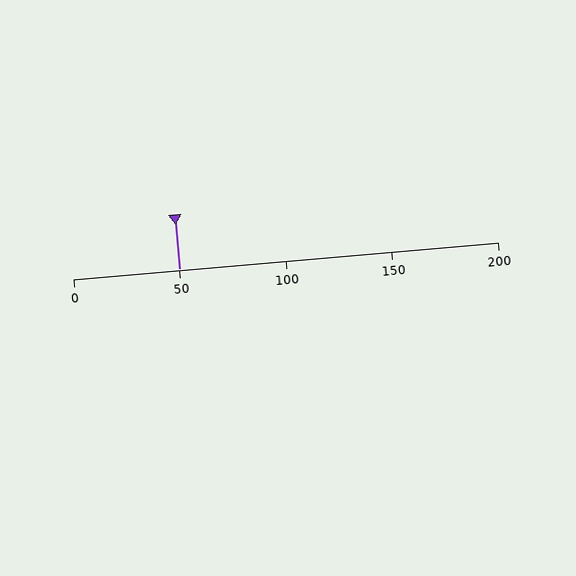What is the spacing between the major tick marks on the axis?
The major ticks are spaced 50 apart.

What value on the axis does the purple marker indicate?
The marker indicates approximately 50.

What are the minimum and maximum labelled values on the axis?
The axis runs from 0 to 200.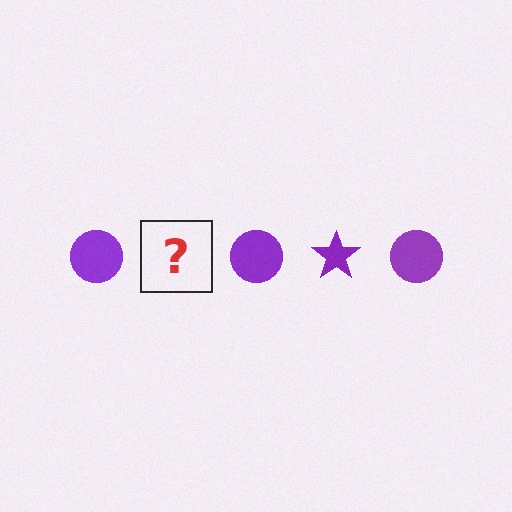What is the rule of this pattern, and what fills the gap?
The rule is that the pattern cycles through circle, star shapes in purple. The gap should be filled with a purple star.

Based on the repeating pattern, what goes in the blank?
The blank should be a purple star.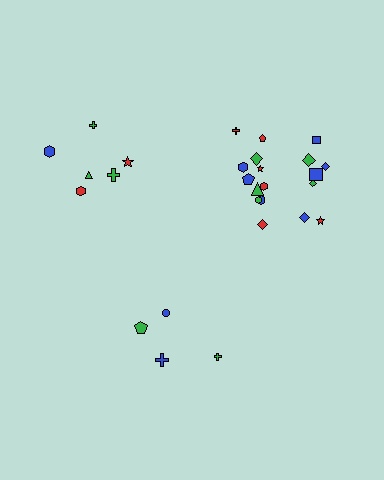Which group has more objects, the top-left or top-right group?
The top-right group.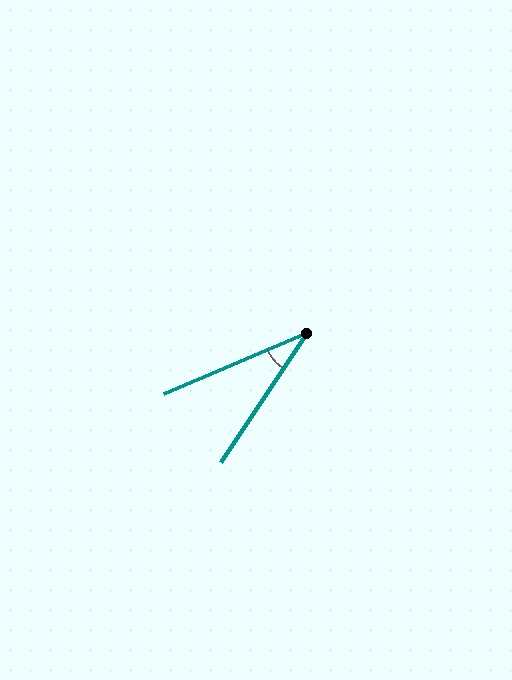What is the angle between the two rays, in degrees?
Approximately 33 degrees.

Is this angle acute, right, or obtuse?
It is acute.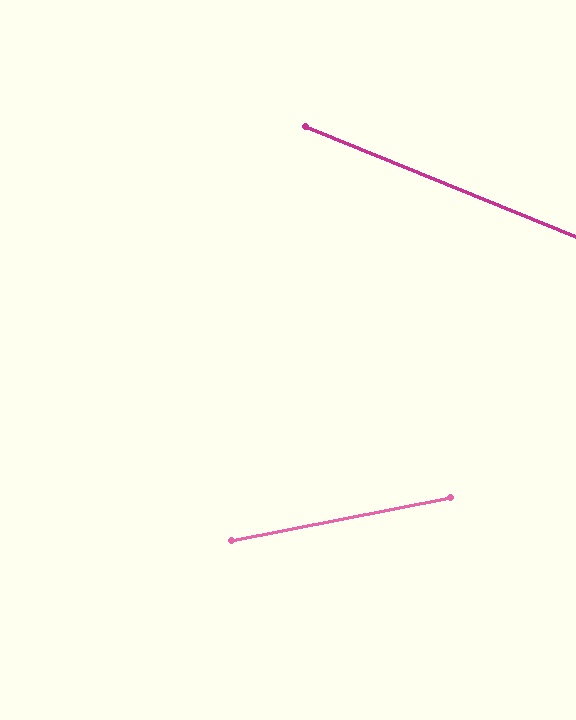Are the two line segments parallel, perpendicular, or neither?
Neither parallel nor perpendicular — they differ by about 33°.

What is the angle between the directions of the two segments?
Approximately 33 degrees.